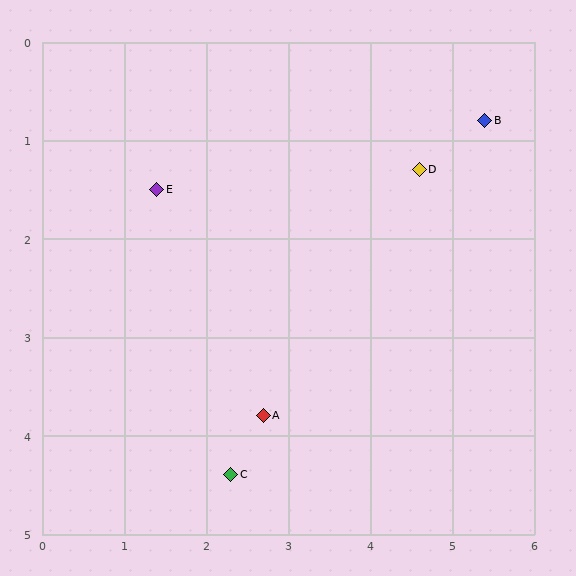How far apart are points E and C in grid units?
Points E and C are about 3.0 grid units apart.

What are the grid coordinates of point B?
Point B is at approximately (5.4, 0.8).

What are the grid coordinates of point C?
Point C is at approximately (2.3, 4.4).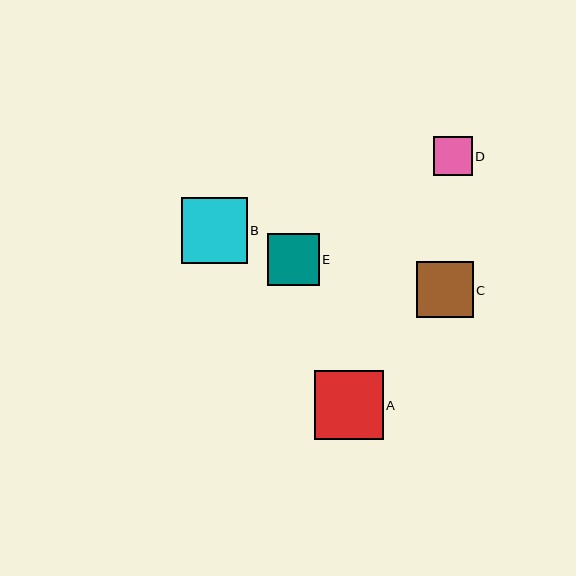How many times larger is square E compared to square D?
Square E is approximately 1.3 times the size of square D.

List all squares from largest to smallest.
From largest to smallest: A, B, C, E, D.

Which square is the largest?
Square A is the largest with a size of approximately 69 pixels.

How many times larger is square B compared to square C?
Square B is approximately 1.2 times the size of square C.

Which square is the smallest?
Square D is the smallest with a size of approximately 39 pixels.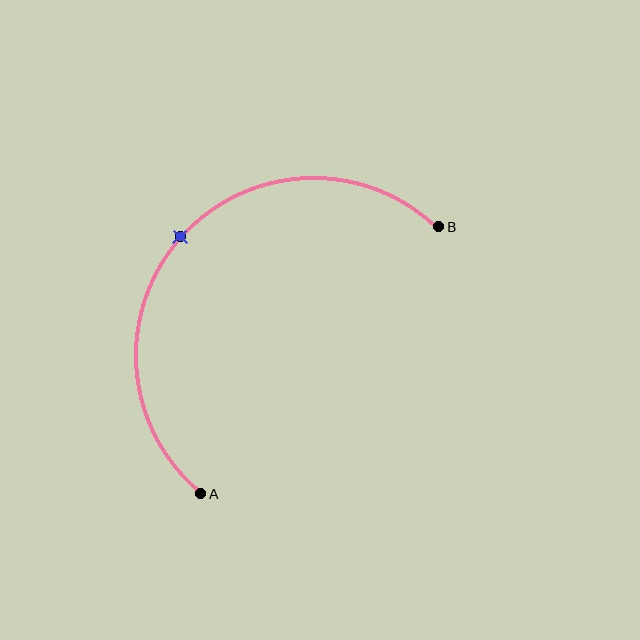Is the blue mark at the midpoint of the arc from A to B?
Yes. The blue mark lies on the arc at equal arc-length from both A and B — it is the arc midpoint.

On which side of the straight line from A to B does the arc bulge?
The arc bulges above and to the left of the straight line connecting A and B.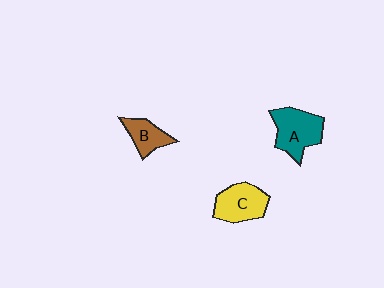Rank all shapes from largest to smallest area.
From largest to smallest: A (teal), C (yellow), B (brown).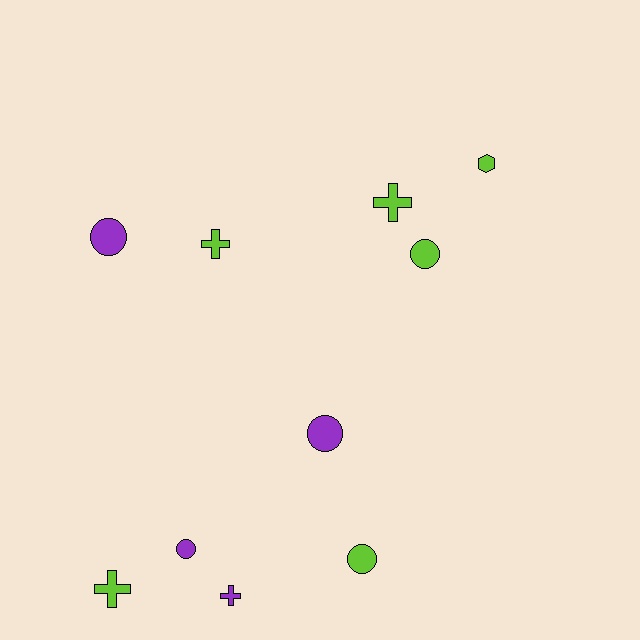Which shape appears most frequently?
Circle, with 5 objects.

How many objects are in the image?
There are 10 objects.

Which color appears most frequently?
Lime, with 6 objects.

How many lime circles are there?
There are 2 lime circles.